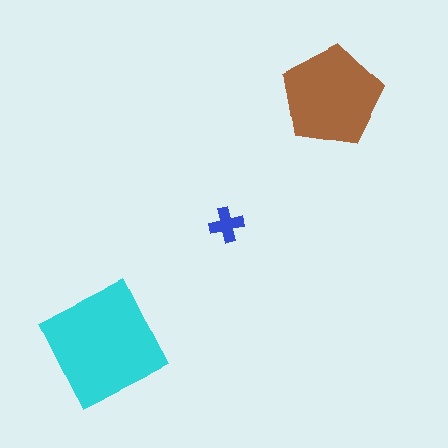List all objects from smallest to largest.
The blue cross, the brown pentagon, the cyan square.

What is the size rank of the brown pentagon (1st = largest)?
2nd.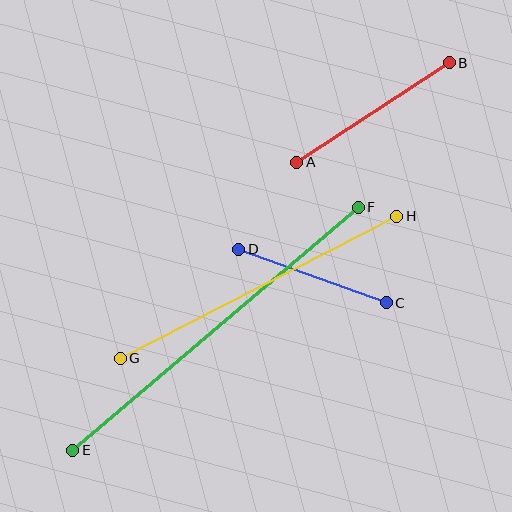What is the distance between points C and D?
The distance is approximately 157 pixels.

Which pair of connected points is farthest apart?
Points E and F are farthest apart.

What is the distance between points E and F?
The distance is approximately 375 pixels.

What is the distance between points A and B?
The distance is approximately 182 pixels.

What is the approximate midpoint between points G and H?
The midpoint is at approximately (258, 287) pixels.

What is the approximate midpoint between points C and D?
The midpoint is at approximately (312, 276) pixels.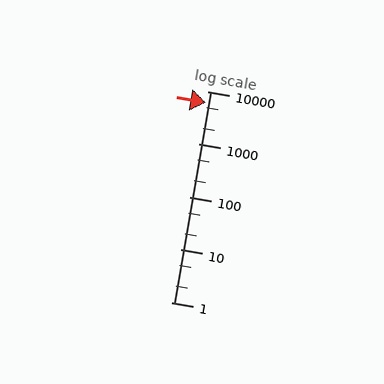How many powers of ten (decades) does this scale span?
The scale spans 4 decades, from 1 to 10000.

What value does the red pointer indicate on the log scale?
The pointer indicates approximately 6100.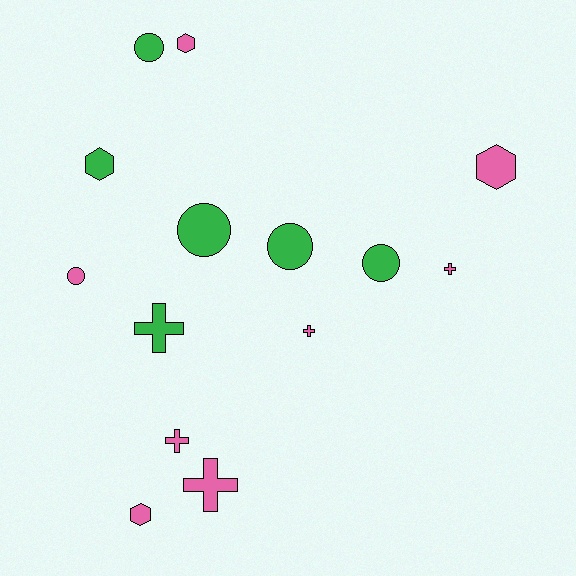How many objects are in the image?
There are 14 objects.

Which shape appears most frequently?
Cross, with 5 objects.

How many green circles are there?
There are 4 green circles.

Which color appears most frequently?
Pink, with 8 objects.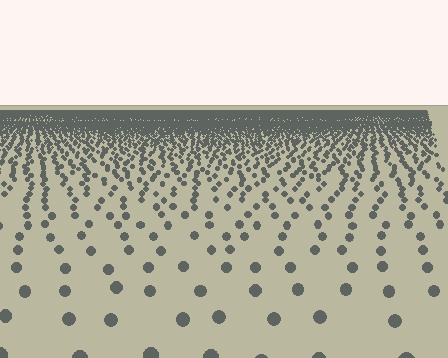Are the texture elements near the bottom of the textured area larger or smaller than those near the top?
Larger. Near the bottom, elements are closer to the viewer and appear at a bigger on-screen size.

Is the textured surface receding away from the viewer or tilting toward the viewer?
The surface is receding away from the viewer. Texture elements get smaller and denser toward the top.